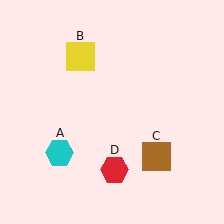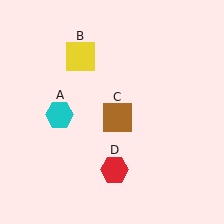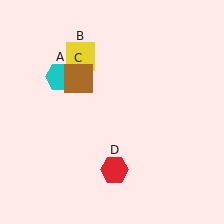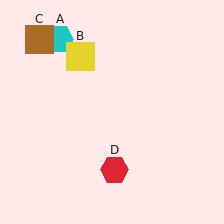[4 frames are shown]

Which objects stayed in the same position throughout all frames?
Yellow square (object B) and red hexagon (object D) remained stationary.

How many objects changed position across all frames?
2 objects changed position: cyan hexagon (object A), brown square (object C).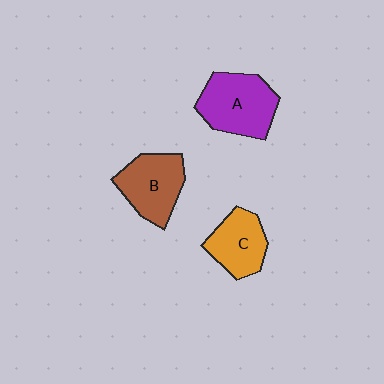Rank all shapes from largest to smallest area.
From largest to smallest: A (purple), B (brown), C (orange).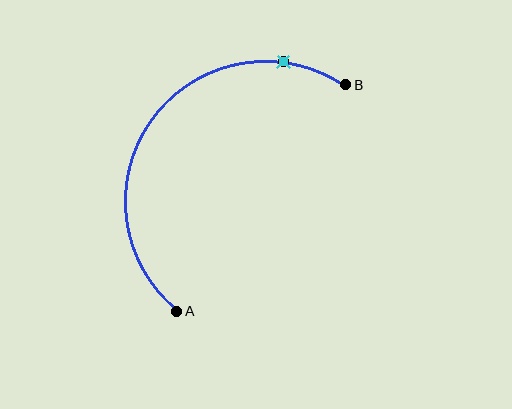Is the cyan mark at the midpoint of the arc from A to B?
No. The cyan mark lies on the arc but is closer to endpoint B. The arc midpoint would be at the point on the curve equidistant along the arc from both A and B.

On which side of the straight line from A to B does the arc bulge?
The arc bulges above and to the left of the straight line connecting A and B.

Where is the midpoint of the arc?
The arc midpoint is the point on the curve farthest from the straight line joining A and B. It sits above and to the left of that line.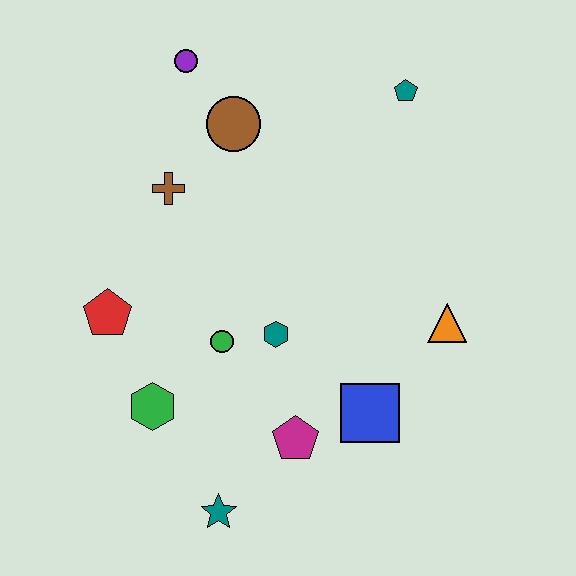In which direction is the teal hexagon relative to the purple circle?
The teal hexagon is below the purple circle.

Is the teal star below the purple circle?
Yes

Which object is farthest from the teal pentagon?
The teal star is farthest from the teal pentagon.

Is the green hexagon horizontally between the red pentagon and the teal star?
Yes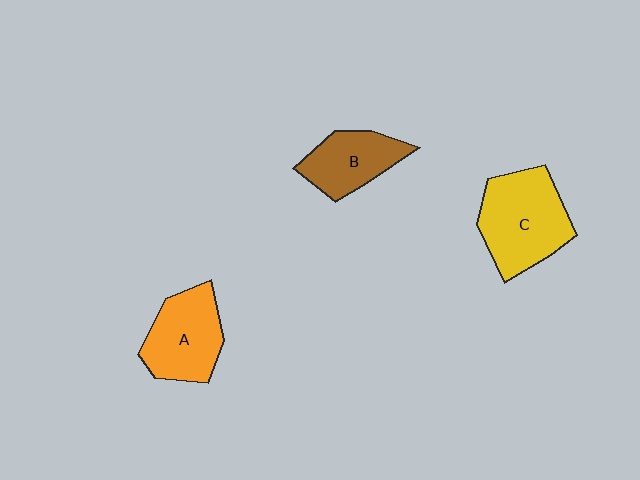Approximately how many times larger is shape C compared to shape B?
Approximately 1.5 times.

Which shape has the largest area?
Shape C (yellow).